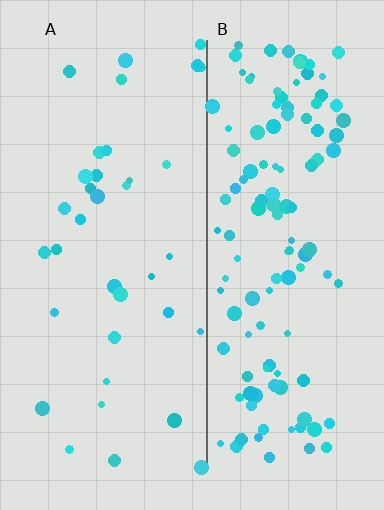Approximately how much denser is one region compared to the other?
Approximately 3.5× — region B over region A.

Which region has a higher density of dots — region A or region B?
B (the right).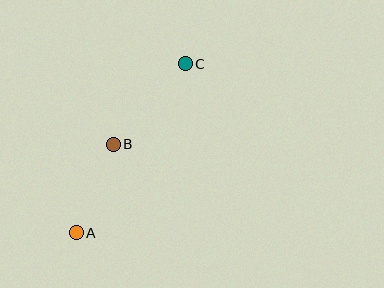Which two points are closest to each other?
Points A and B are closest to each other.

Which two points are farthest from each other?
Points A and C are farthest from each other.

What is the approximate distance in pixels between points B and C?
The distance between B and C is approximately 108 pixels.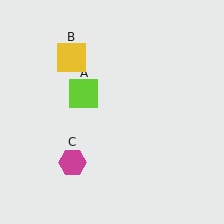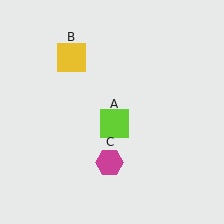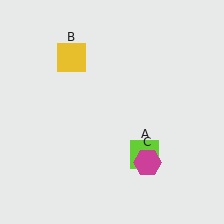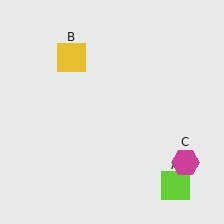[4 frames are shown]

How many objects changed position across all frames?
2 objects changed position: lime square (object A), magenta hexagon (object C).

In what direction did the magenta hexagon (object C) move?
The magenta hexagon (object C) moved right.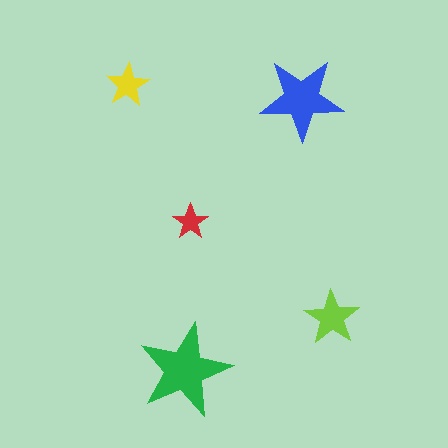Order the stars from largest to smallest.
the green one, the blue one, the lime one, the yellow one, the red one.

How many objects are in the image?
There are 5 objects in the image.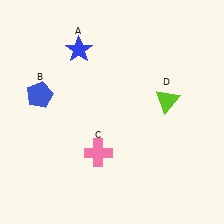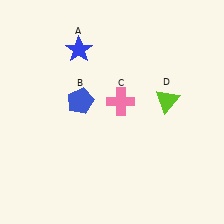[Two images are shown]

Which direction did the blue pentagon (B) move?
The blue pentagon (B) moved right.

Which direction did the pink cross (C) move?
The pink cross (C) moved up.